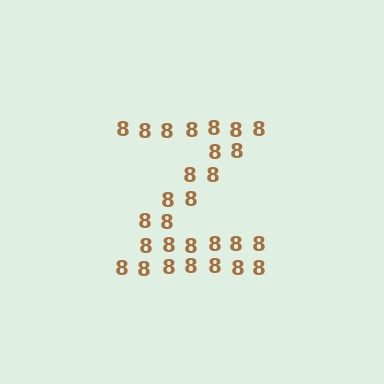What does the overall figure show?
The overall figure shows the letter Z.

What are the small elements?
The small elements are digit 8's.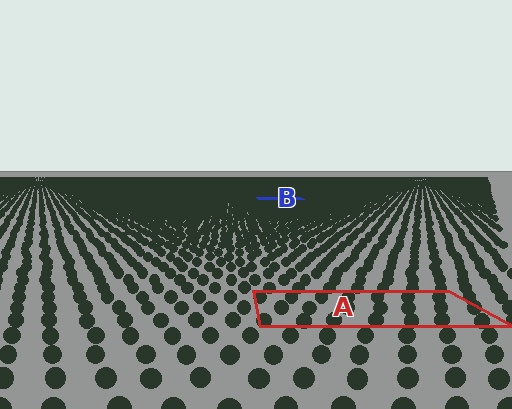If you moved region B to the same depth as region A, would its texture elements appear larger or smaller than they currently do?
They would appear larger. At a closer depth, the same texture elements are projected at a bigger on-screen size.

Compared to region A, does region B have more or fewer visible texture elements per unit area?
Region B has more texture elements per unit area — they are packed more densely because it is farther away.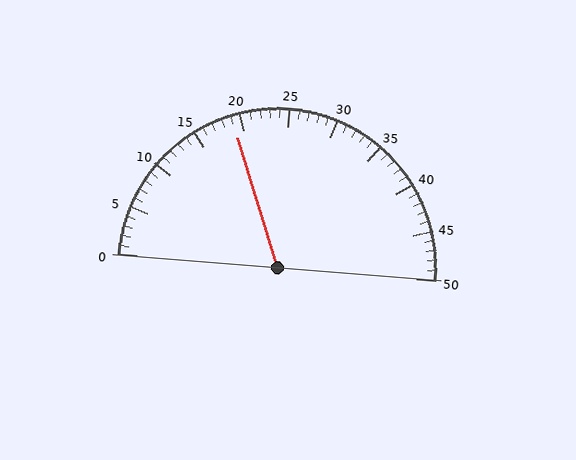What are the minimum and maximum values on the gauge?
The gauge ranges from 0 to 50.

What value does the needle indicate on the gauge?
The needle indicates approximately 19.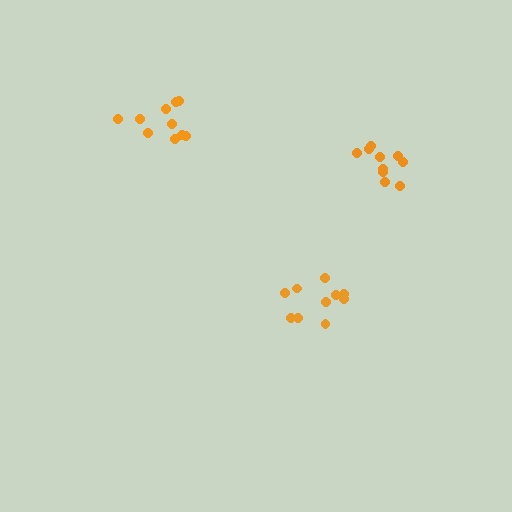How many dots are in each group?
Group 1: 10 dots, Group 2: 10 dots, Group 3: 10 dots (30 total).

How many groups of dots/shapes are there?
There are 3 groups.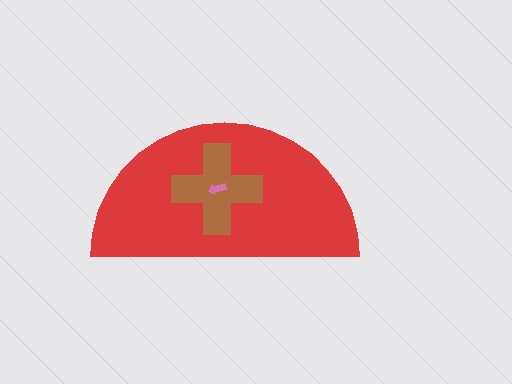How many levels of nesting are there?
3.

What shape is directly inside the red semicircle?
The brown cross.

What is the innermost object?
The pink arrow.